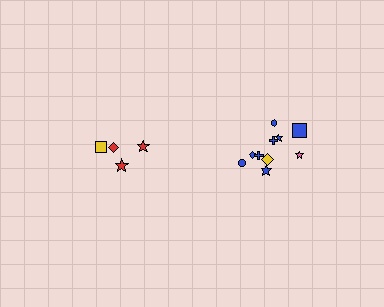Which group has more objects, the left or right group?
The right group.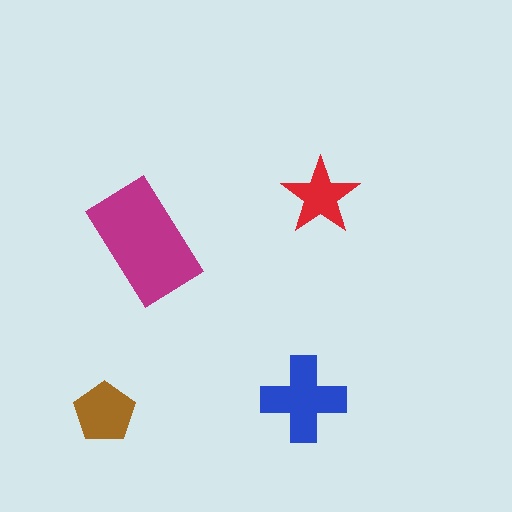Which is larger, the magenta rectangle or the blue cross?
The magenta rectangle.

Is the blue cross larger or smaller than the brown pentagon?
Larger.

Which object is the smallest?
The red star.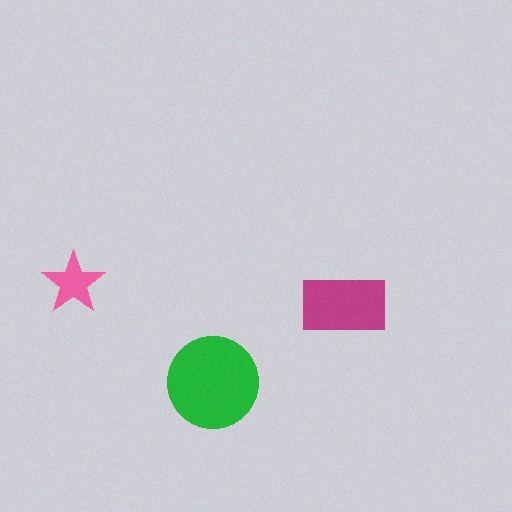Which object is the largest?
The green circle.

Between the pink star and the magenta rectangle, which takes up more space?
The magenta rectangle.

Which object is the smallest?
The pink star.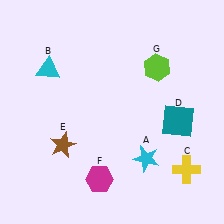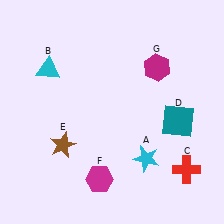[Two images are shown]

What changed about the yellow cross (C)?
In Image 1, C is yellow. In Image 2, it changed to red.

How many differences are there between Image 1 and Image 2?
There are 2 differences between the two images.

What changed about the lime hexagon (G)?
In Image 1, G is lime. In Image 2, it changed to magenta.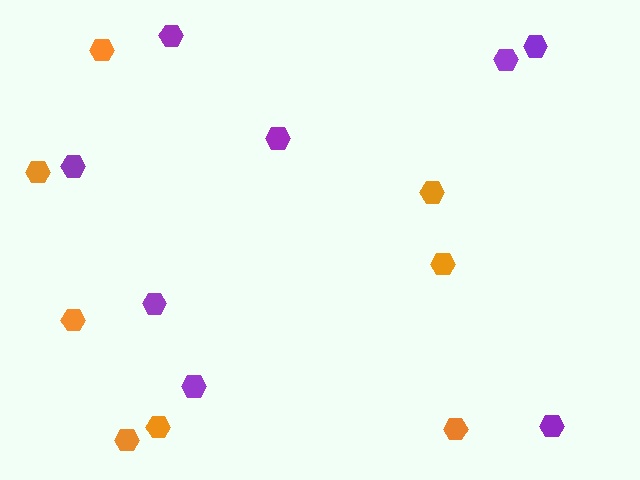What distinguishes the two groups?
There are 2 groups: one group of purple hexagons (8) and one group of orange hexagons (8).